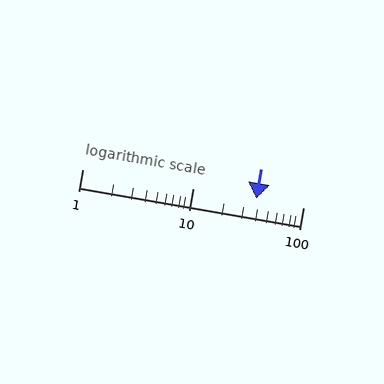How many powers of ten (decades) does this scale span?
The scale spans 2 decades, from 1 to 100.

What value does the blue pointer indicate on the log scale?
The pointer indicates approximately 38.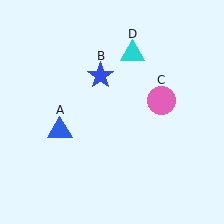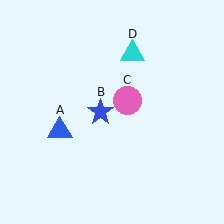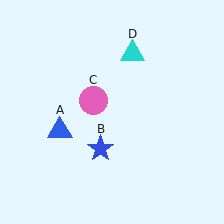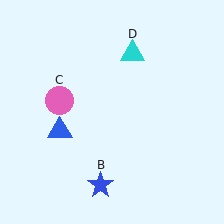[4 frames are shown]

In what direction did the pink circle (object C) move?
The pink circle (object C) moved left.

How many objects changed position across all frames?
2 objects changed position: blue star (object B), pink circle (object C).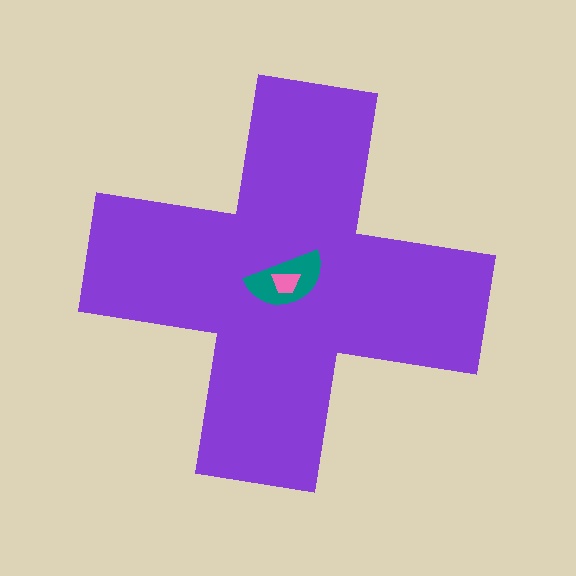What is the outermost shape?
The purple cross.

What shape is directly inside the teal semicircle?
The pink trapezoid.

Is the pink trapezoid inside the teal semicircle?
Yes.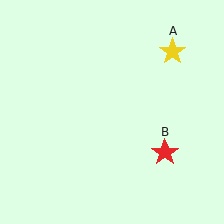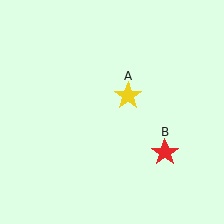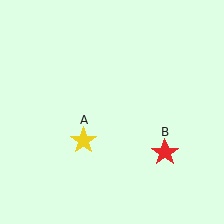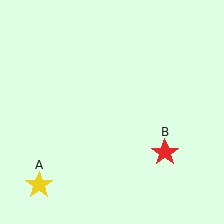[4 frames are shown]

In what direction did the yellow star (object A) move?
The yellow star (object A) moved down and to the left.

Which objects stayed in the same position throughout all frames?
Red star (object B) remained stationary.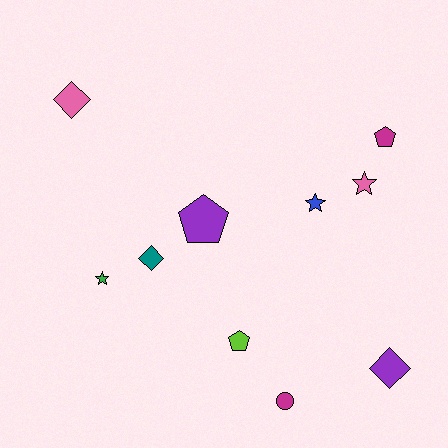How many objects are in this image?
There are 10 objects.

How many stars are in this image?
There are 3 stars.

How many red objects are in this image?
There are no red objects.